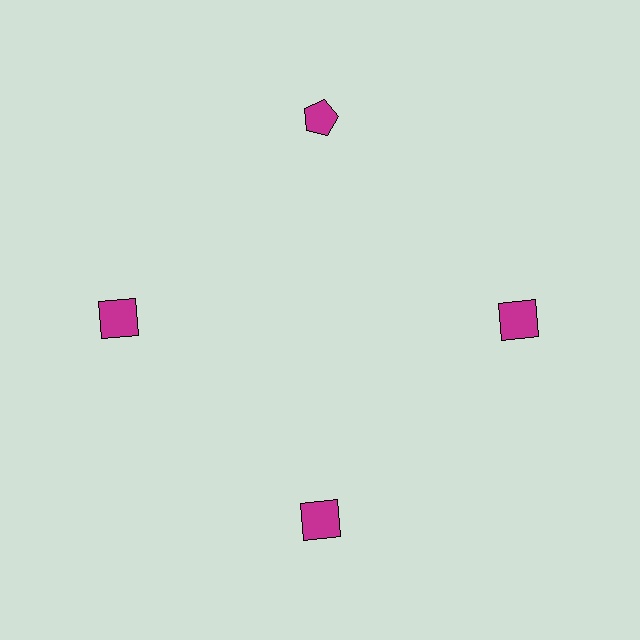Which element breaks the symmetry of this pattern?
The magenta pentagon at roughly the 12 o'clock position breaks the symmetry. All other shapes are magenta squares.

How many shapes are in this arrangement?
There are 4 shapes arranged in a ring pattern.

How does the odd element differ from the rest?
It has a different shape: pentagon instead of square.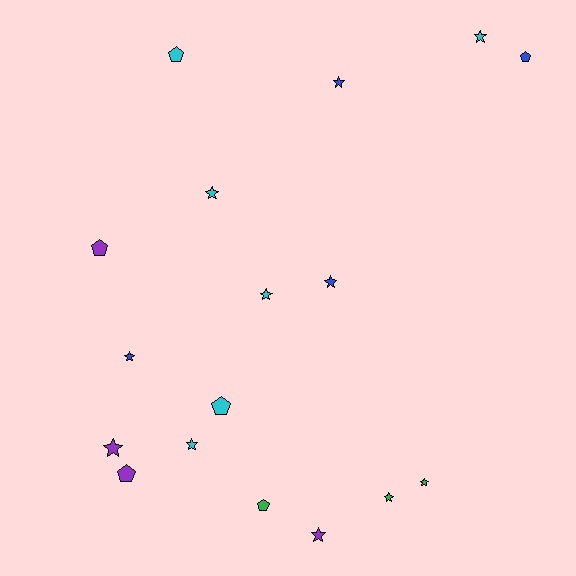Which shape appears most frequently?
Star, with 11 objects.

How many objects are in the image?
There are 17 objects.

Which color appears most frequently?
Cyan, with 6 objects.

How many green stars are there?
There are 2 green stars.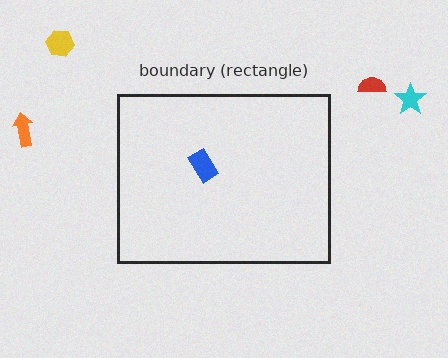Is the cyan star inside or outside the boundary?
Outside.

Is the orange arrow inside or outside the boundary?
Outside.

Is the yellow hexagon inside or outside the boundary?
Outside.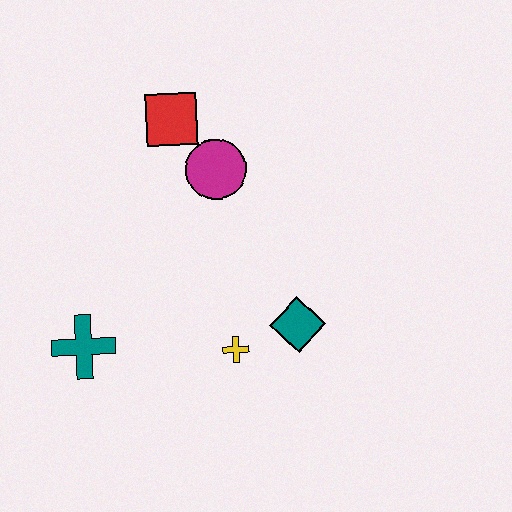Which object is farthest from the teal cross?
The red square is farthest from the teal cross.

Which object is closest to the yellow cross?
The teal diamond is closest to the yellow cross.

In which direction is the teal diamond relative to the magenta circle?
The teal diamond is below the magenta circle.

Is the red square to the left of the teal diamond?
Yes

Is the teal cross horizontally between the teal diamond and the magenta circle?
No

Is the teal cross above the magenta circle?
No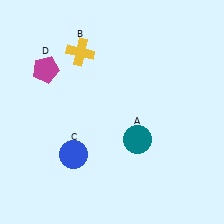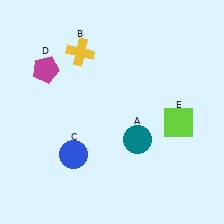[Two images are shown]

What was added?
A lime square (E) was added in Image 2.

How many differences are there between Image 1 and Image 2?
There is 1 difference between the two images.